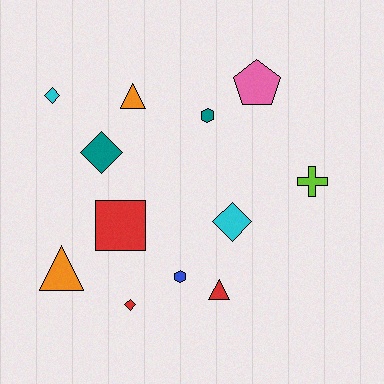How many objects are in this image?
There are 12 objects.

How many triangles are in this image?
There are 3 triangles.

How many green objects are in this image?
There are no green objects.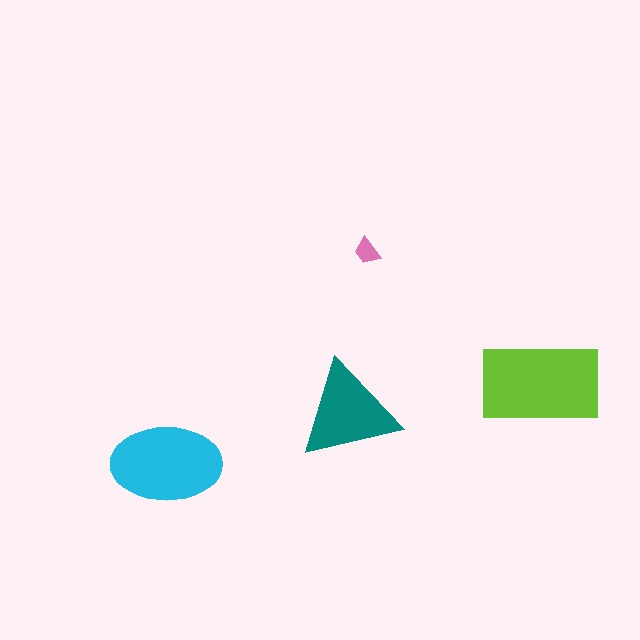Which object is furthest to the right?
The lime rectangle is rightmost.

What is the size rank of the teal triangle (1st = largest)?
3rd.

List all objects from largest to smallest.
The lime rectangle, the cyan ellipse, the teal triangle, the pink trapezoid.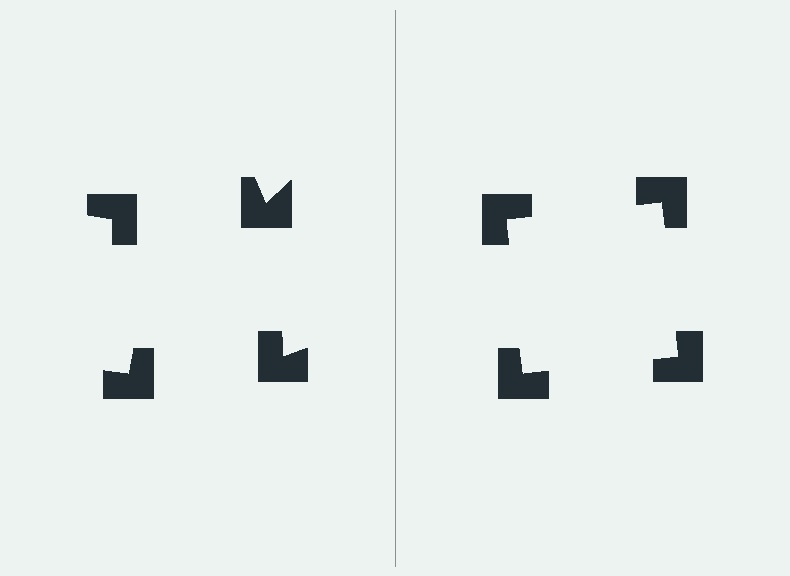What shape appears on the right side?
An illusory square.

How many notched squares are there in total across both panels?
8 — 4 on each side.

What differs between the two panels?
The notched squares are positioned identically on both sides; only the wedge orientations differ. On the right they align to a square; on the left they are misaligned.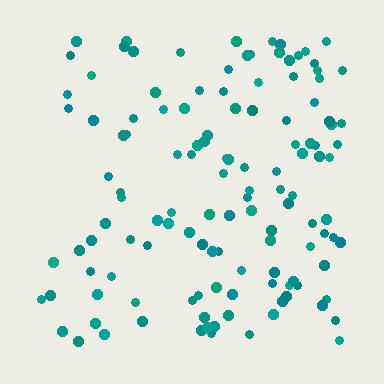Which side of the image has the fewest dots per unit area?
The left.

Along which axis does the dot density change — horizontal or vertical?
Horizontal.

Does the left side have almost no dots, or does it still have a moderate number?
Still a moderate number, just noticeably fewer than the right.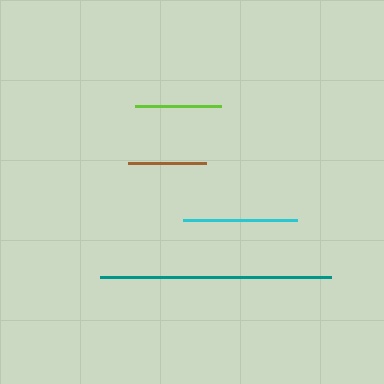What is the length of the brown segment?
The brown segment is approximately 78 pixels long.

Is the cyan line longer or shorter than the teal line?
The teal line is longer than the cyan line.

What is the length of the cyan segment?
The cyan segment is approximately 113 pixels long.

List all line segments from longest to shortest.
From longest to shortest: teal, cyan, lime, brown.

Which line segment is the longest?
The teal line is the longest at approximately 231 pixels.